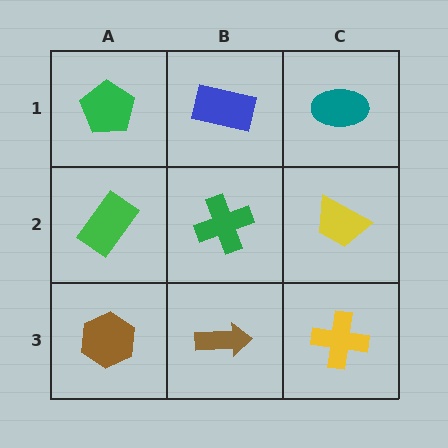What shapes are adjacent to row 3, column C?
A yellow trapezoid (row 2, column C), a brown arrow (row 3, column B).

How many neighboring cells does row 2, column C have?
3.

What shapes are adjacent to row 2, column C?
A teal ellipse (row 1, column C), a yellow cross (row 3, column C), a green cross (row 2, column B).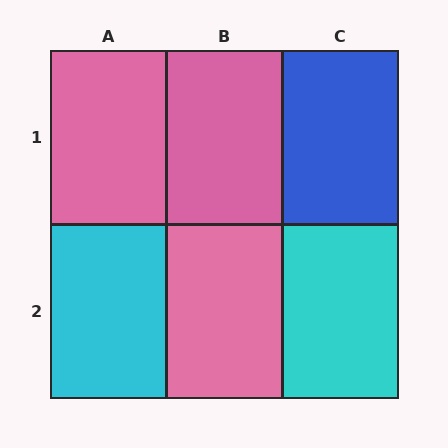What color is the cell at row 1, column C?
Blue.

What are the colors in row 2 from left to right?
Cyan, pink, cyan.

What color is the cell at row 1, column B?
Pink.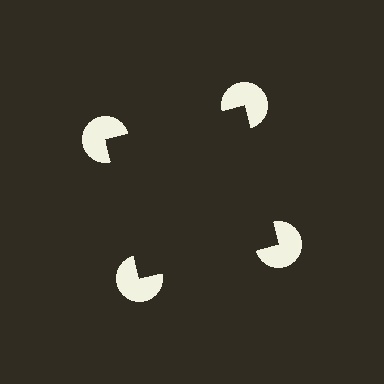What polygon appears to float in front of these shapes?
An illusory square — its edges are inferred from the aligned wedge cuts in the pac-man discs, not physically drawn.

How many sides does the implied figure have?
4 sides.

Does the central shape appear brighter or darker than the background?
It typically appears slightly darker than the background, even though no actual brightness change is drawn.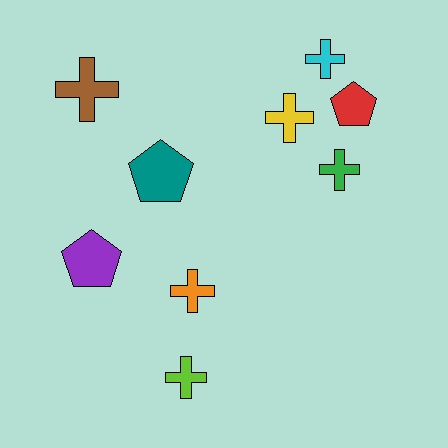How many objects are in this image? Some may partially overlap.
There are 9 objects.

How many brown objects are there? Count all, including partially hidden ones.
There is 1 brown object.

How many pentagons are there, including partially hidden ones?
There are 3 pentagons.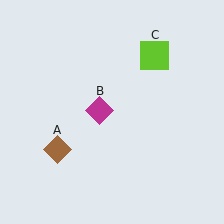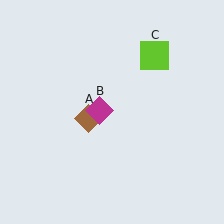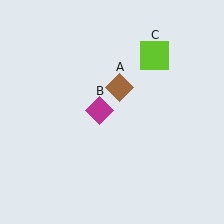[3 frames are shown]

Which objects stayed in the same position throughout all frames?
Magenta diamond (object B) and lime square (object C) remained stationary.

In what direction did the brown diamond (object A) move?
The brown diamond (object A) moved up and to the right.